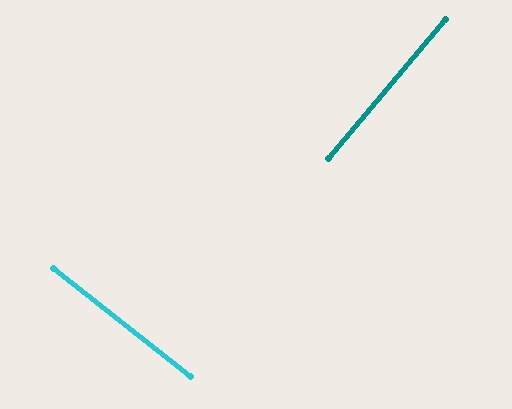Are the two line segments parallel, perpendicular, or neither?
Perpendicular — they meet at approximately 88°.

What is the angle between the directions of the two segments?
Approximately 88 degrees.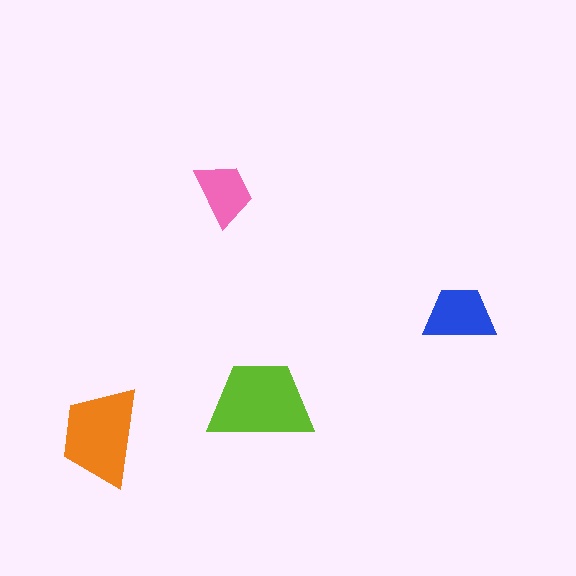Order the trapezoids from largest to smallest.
the lime one, the orange one, the blue one, the pink one.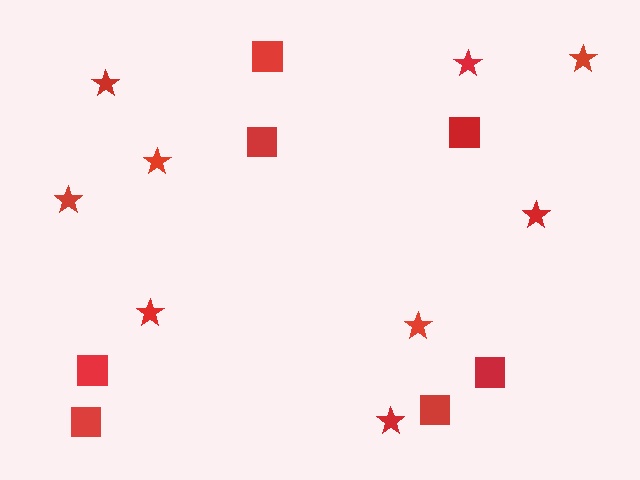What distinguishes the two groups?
There are 2 groups: one group of stars (9) and one group of squares (7).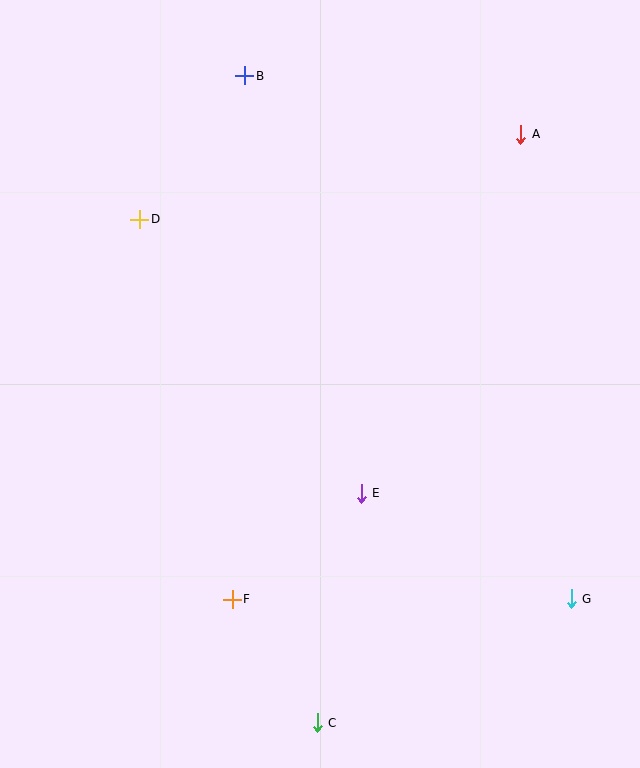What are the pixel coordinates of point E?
Point E is at (361, 493).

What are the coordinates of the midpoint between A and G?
The midpoint between A and G is at (546, 366).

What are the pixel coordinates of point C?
Point C is at (317, 723).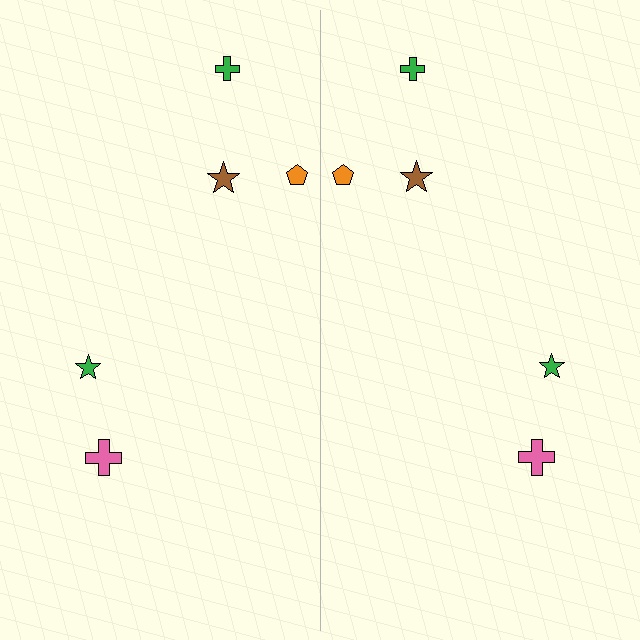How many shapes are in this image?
There are 10 shapes in this image.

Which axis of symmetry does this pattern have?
The pattern has a vertical axis of symmetry running through the center of the image.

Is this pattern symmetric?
Yes, this pattern has bilateral (reflection) symmetry.